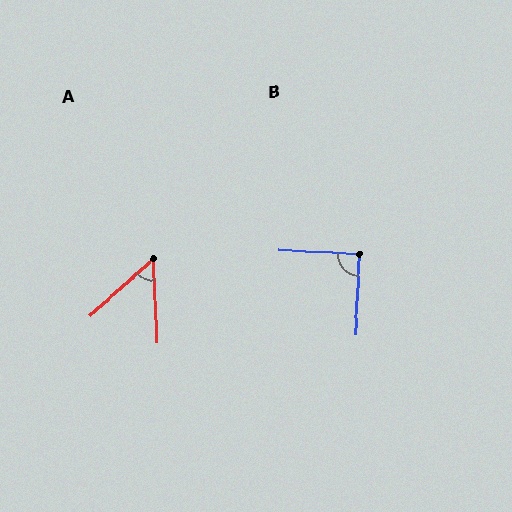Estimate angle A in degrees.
Approximately 50 degrees.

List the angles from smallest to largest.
A (50°), B (90°).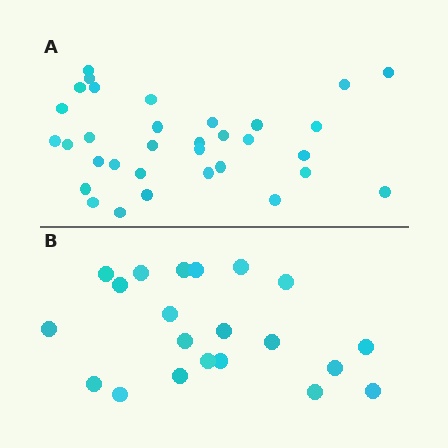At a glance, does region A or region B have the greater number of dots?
Region A (the top region) has more dots.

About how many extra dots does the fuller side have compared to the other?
Region A has roughly 12 or so more dots than region B.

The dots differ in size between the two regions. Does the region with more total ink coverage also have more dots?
No. Region B has more total ink coverage because its dots are larger, but region A actually contains more individual dots. Total area can be misleading — the number of items is what matters here.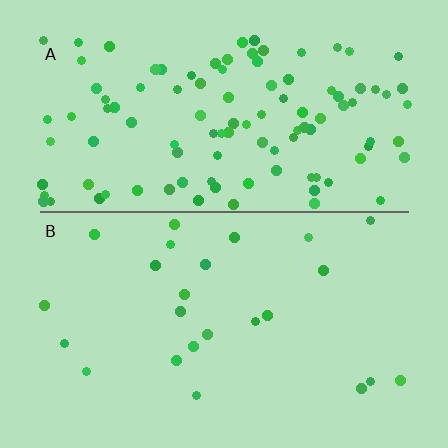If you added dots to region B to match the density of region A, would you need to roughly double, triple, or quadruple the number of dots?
Approximately quadruple.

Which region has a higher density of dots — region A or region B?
A (the top).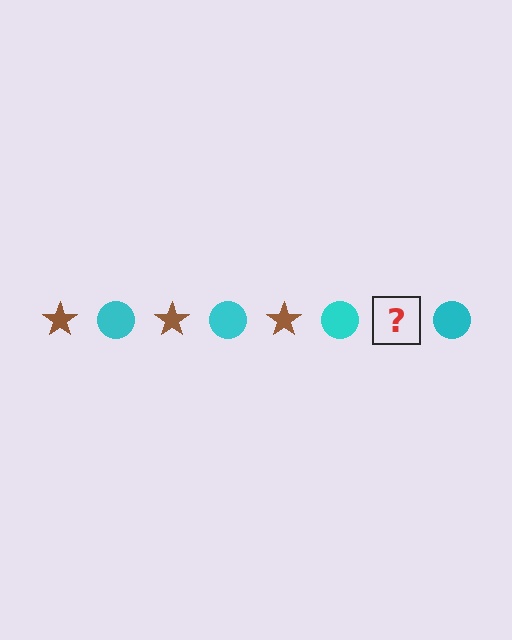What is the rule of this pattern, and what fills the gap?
The rule is that the pattern alternates between brown star and cyan circle. The gap should be filled with a brown star.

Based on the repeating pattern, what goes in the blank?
The blank should be a brown star.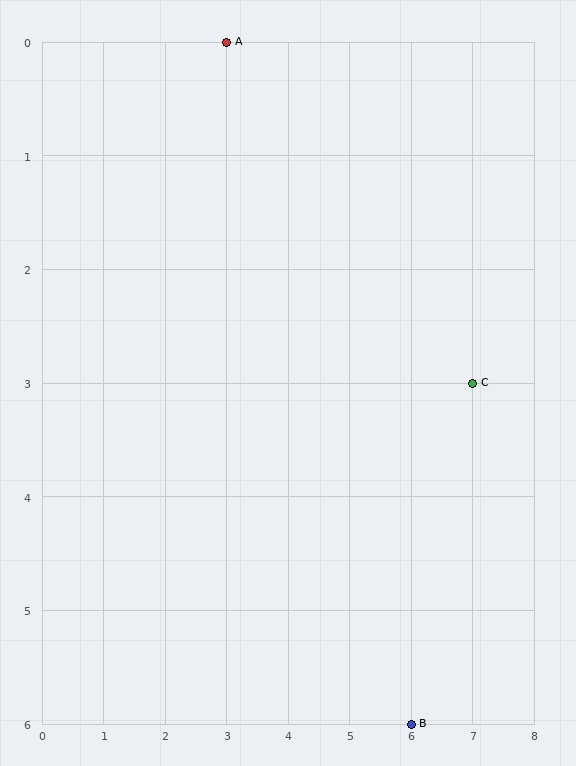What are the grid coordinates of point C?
Point C is at grid coordinates (7, 3).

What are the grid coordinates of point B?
Point B is at grid coordinates (6, 6).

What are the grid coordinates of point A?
Point A is at grid coordinates (3, 0).